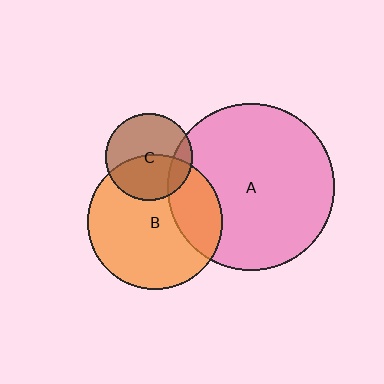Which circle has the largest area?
Circle A (pink).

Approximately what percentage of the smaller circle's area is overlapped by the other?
Approximately 15%.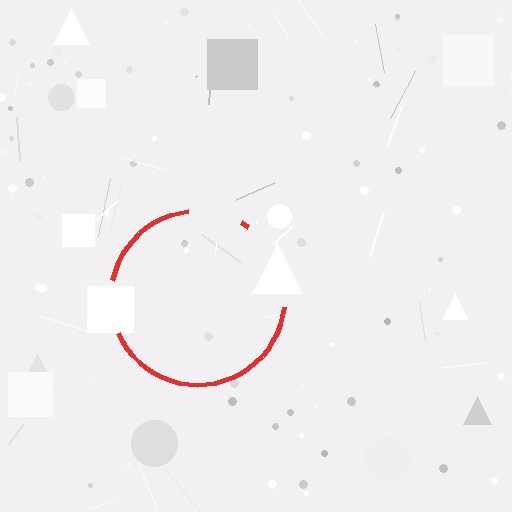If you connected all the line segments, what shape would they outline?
They would outline a circle.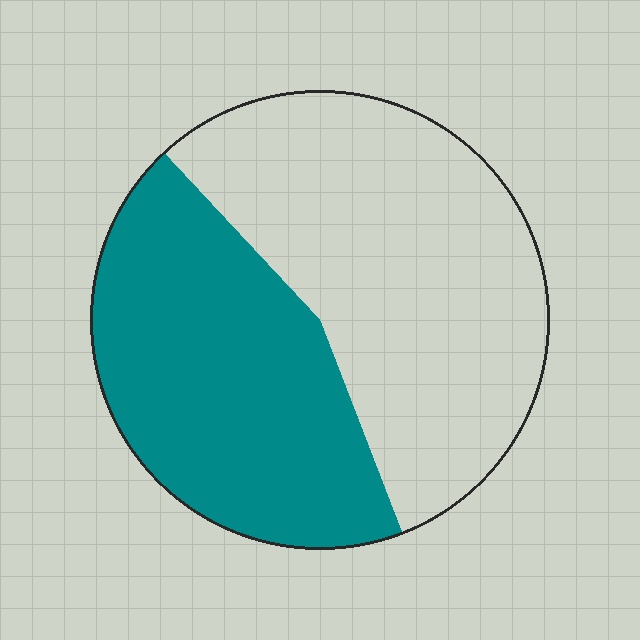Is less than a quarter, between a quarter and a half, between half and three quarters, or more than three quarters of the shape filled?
Between a quarter and a half.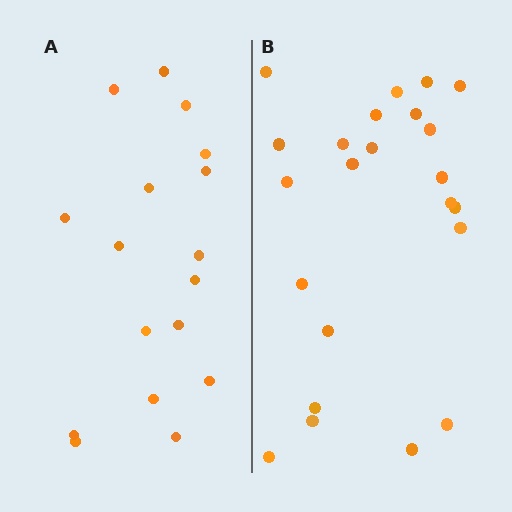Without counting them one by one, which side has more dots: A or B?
Region B (the right region) has more dots.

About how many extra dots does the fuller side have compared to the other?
Region B has about 6 more dots than region A.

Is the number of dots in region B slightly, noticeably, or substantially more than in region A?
Region B has noticeably more, but not dramatically so. The ratio is roughly 1.4 to 1.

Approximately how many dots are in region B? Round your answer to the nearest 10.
About 20 dots. (The exact count is 23, which rounds to 20.)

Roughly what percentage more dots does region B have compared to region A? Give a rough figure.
About 35% more.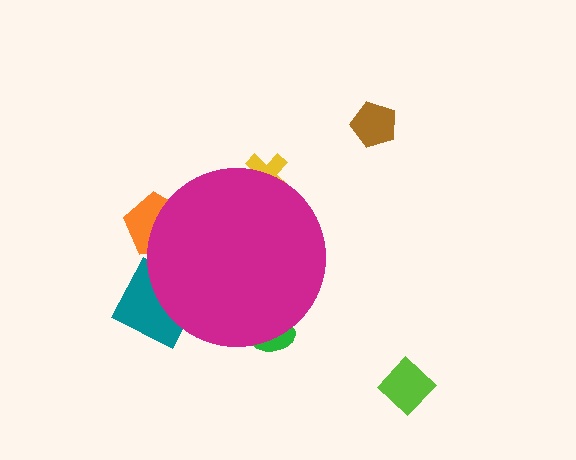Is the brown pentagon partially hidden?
No, the brown pentagon is fully visible.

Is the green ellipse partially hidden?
Yes, the green ellipse is partially hidden behind the magenta circle.